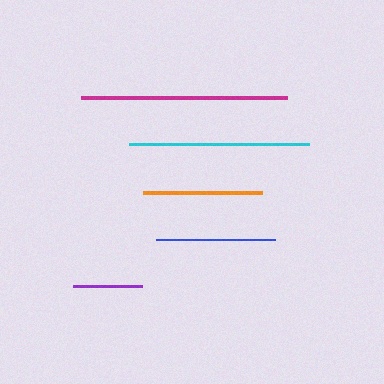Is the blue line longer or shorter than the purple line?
The blue line is longer than the purple line.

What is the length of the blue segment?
The blue segment is approximately 119 pixels long.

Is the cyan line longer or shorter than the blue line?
The cyan line is longer than the blue line.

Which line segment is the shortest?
The purple line is the shortest at approximately 69 pixels.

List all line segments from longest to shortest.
From longest to shortest: magenta, cyan, orange, blue, purple.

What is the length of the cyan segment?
The cyan segment is approximately 180 pixels long.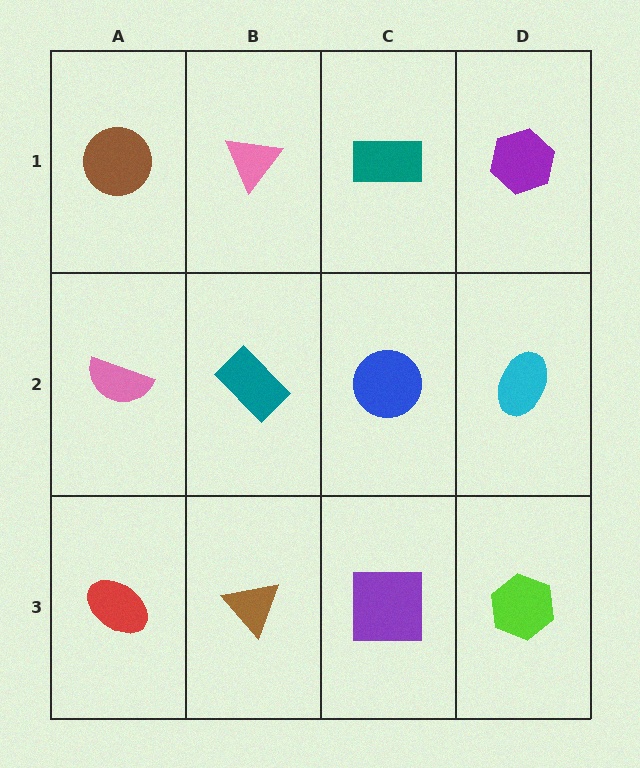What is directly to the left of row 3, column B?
A red ellipse.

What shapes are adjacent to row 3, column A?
A pink semicircle (row 2, column A), a brown triangle (row 3, column B).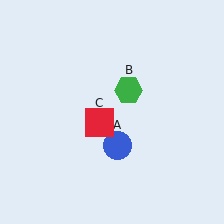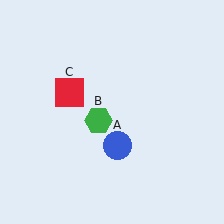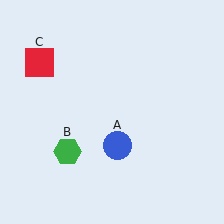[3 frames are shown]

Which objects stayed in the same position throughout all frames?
Blue circle (object A) remained stationary.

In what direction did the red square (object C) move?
The red square (object C) moved up and to the left.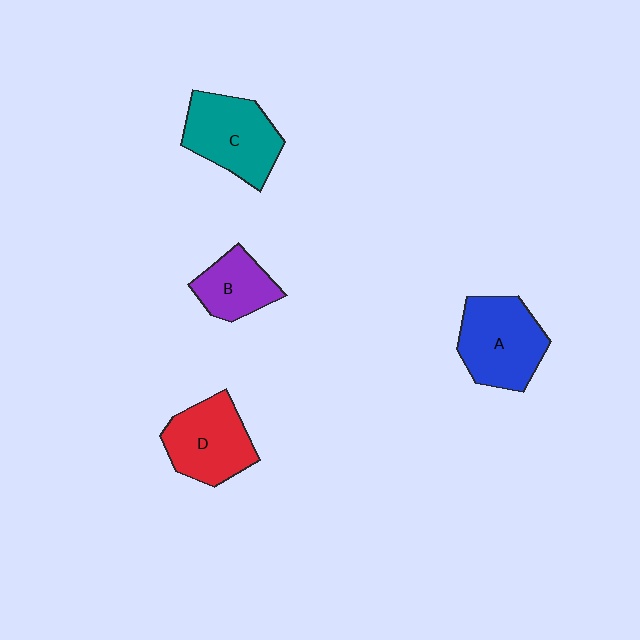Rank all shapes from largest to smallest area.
From largest to smallest: A (blue), C (teal), D (red), B (purple).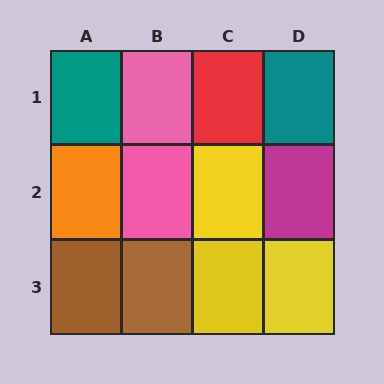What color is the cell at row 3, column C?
Yellow.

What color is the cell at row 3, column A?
Brown.